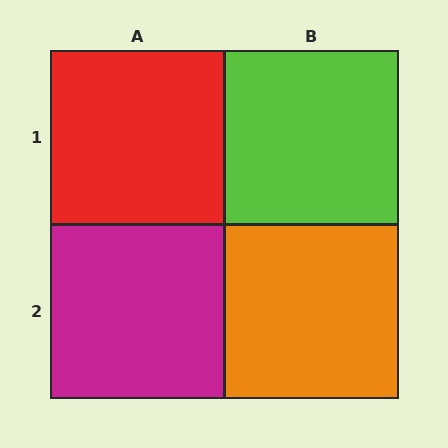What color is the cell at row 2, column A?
Magenta.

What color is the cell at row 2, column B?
Orange.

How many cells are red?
1 cell is red.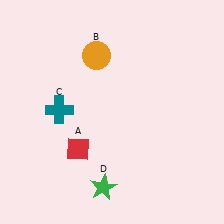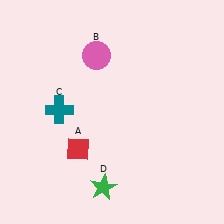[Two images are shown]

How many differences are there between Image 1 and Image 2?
There is 1 difference between the two images.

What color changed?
The circle (B) changed from orange in Image 1 to pink in Image 2.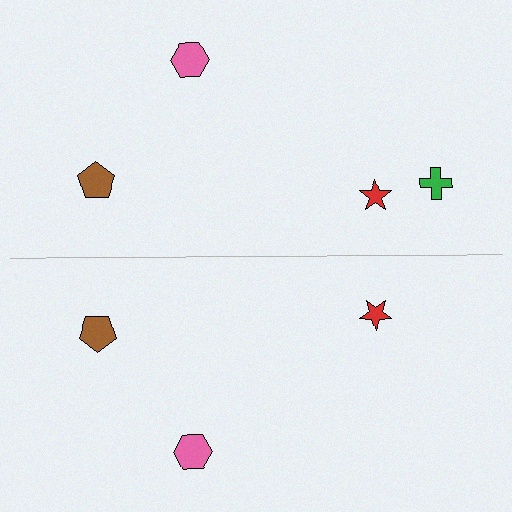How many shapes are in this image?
There are 7 shapes in this image.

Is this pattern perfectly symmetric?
No, the pattern is not perfectly symmetric. A green cross is missing from the bottom side.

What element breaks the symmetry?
A green cross is missing from the bottom side.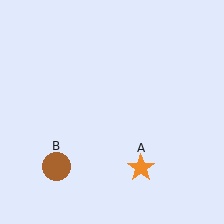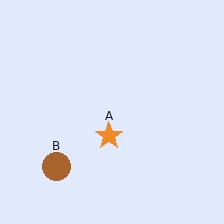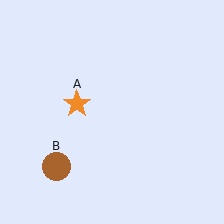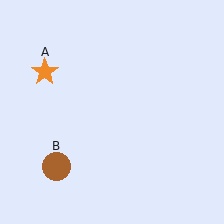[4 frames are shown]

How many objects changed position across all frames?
1 object changed position: orange star (object A).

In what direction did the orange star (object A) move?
The orange star (object A) moved up and to the left.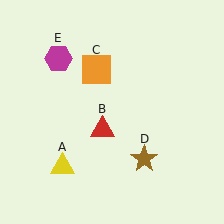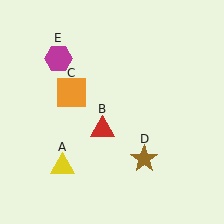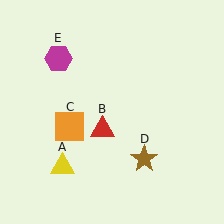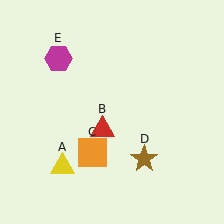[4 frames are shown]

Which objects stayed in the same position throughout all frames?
Yellow triangle (object A) and red triangle (object B) and brown star (object D) and magenta hexagon (object E) remained stationary.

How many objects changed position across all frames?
1 object changed position: orange square (object C).